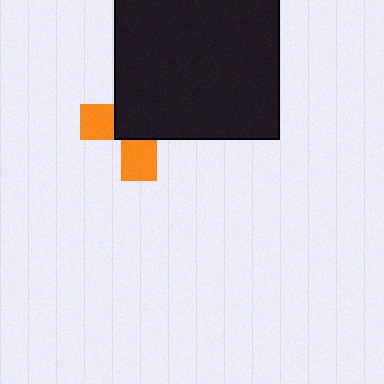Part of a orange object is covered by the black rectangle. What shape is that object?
It is a cross.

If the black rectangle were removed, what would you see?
You would see the complete orange cross.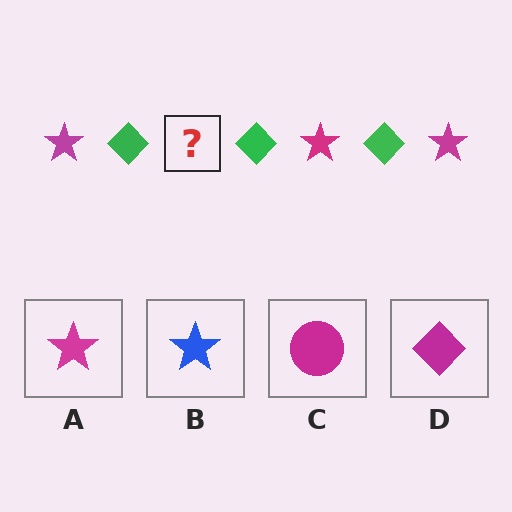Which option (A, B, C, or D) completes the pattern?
A.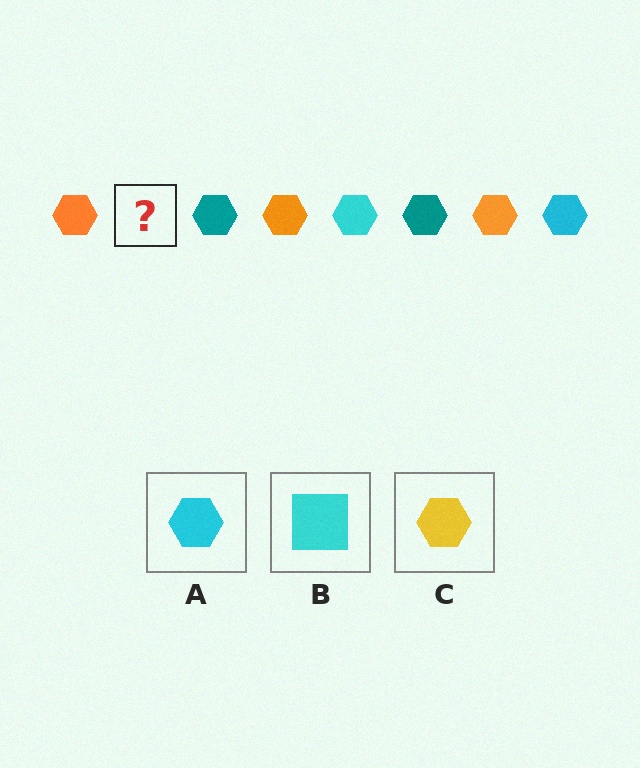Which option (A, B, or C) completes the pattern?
A.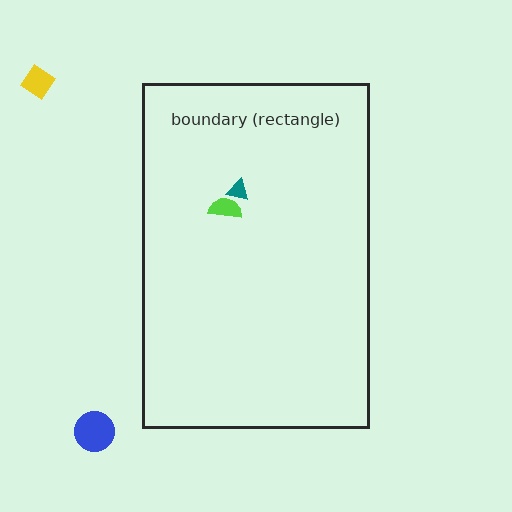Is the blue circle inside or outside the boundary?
Outside.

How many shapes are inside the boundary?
2 inside, 2 outside.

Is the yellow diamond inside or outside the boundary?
Outside.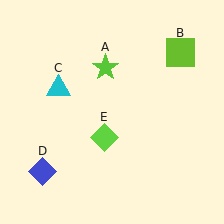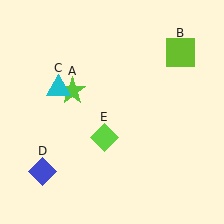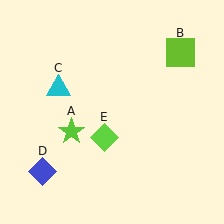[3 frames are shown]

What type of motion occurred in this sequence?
The lime star (object A) rotated counterclockwise around the center of the scene.